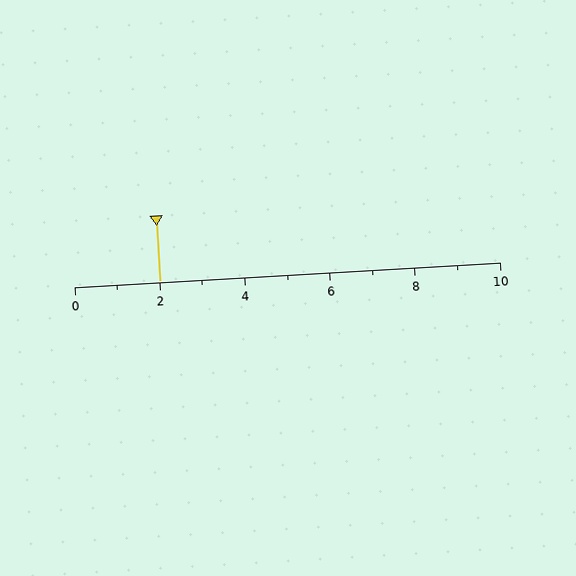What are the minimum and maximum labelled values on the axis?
The axis runs from 0 to 10.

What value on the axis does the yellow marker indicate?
The marker indicates approximately 2.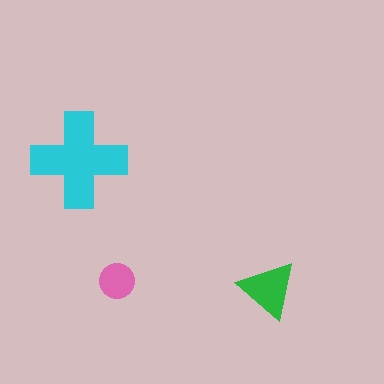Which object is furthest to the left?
The cyan cross is leftmost.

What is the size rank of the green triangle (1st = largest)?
2nd.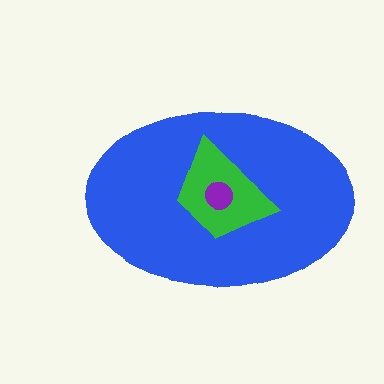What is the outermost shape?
The blue ellipse.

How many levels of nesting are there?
3.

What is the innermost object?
The purple circle.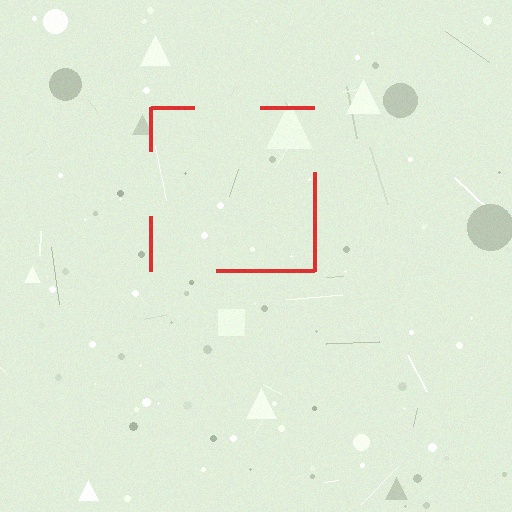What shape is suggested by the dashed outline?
The dashed outline suggests a square.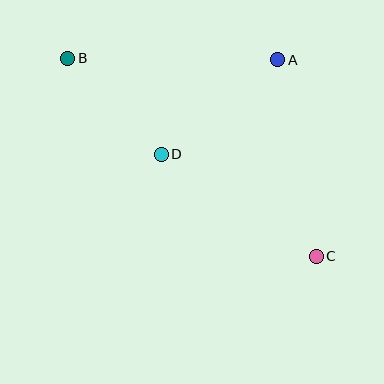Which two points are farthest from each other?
Points B and C are farthest from each other.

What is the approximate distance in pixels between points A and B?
The distance between A and B is approximately 210 pixels.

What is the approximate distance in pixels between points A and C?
The distance between A and C is approximately 200 pixels.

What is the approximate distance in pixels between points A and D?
The distance between A and D is approximately 150 pixels.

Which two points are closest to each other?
Points B and D are closest to each other.